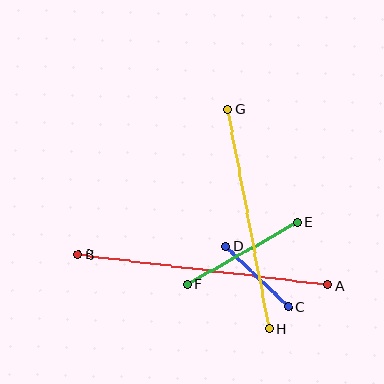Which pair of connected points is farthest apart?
Points A and B are farthest apart.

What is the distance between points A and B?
The distance is approximately 251 pixels.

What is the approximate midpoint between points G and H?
The midpoint is at approximately (248, 219) pixels.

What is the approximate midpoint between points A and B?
The midpoint is at approximately (203, 270) pixels.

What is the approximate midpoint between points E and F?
The midpoint is at approximately (242, 253) pixels.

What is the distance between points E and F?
The distance is approximately 127 pixels.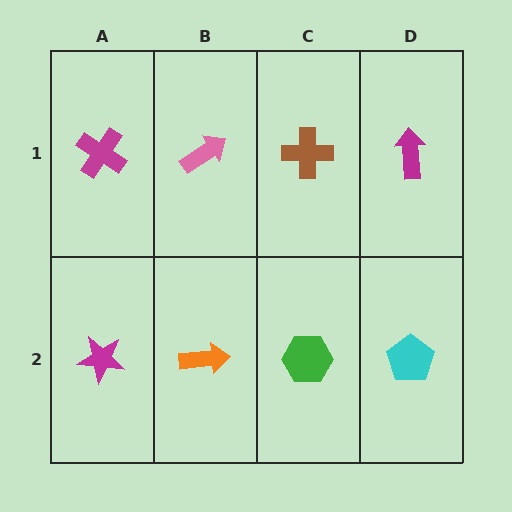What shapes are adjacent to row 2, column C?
A brown cross (row 1, column C), an orange arrow (row 2, column B), a cyan pentagon (row 2, column D).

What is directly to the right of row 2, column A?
An orange arrow.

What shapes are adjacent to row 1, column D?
A cyan pentagon (row 2, column D), a brown cross (row 1, column C).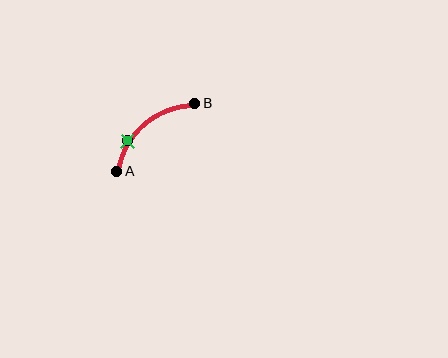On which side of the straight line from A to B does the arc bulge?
The arc bulges above and to the left of the straight line connecting A and B.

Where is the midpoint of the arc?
The arc midpoint is the point on the curve farthest from the straight line joining A and B. It sits above and to the left of that line.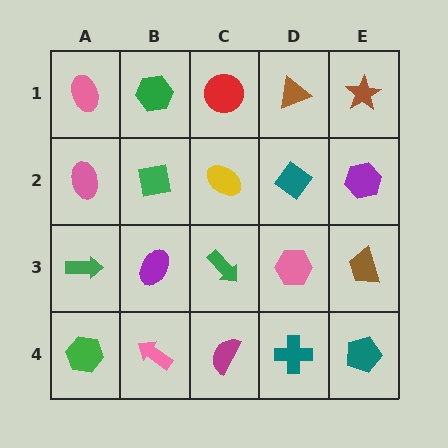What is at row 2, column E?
A purple hexagon.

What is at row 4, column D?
A teal cross.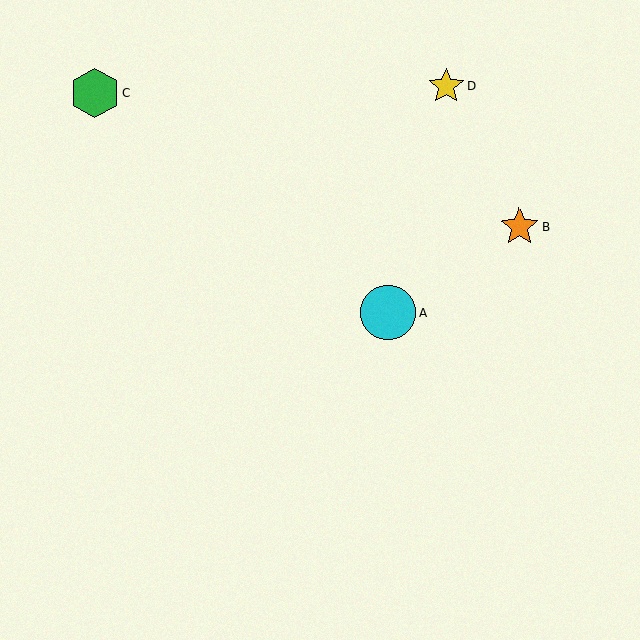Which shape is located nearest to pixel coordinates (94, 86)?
The green hexagon (labeled C) at (95, 93) is nearest to that location.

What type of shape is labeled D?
Shape D is a yellow star.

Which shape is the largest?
The cyan circle (labeled A) is the largest.